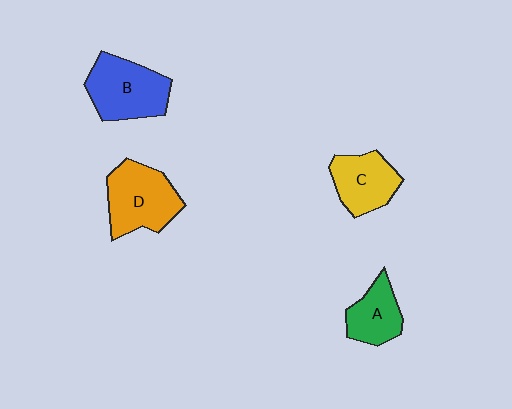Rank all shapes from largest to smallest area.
From largest to smallest: B (blue), D (orange), C (yellow), A (green).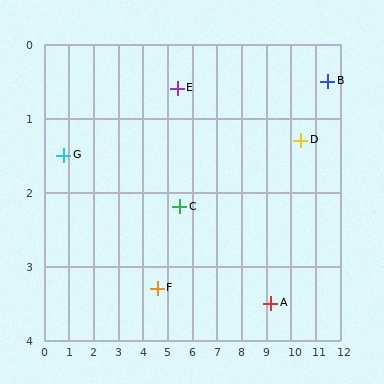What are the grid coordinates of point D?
Point D is at approximately (10.4, 1.3).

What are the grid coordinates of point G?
Point G is at approximately (0.8, 1.5).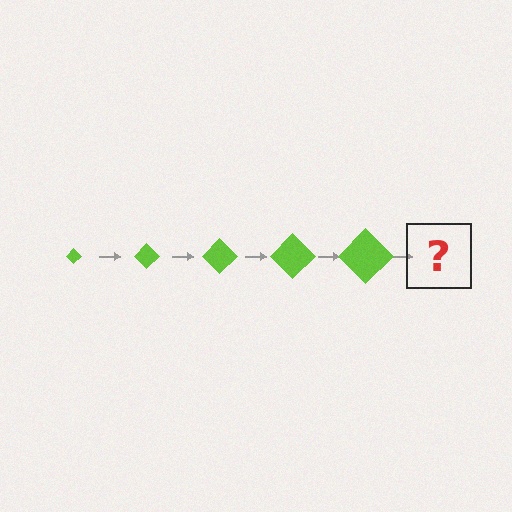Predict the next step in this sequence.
The next step is a lime diamond, larger than the previous one.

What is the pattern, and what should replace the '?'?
The pattern is that the diamond gets progressively larger each step. The '?' should be a lime diamond, larger than the previous one.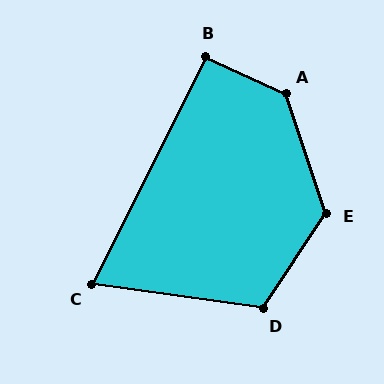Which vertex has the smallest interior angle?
C, at approximately 71 degrees.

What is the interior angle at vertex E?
Approximately 128 degrees (obtuse).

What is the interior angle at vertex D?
Approximately 116 degrees (obtuse).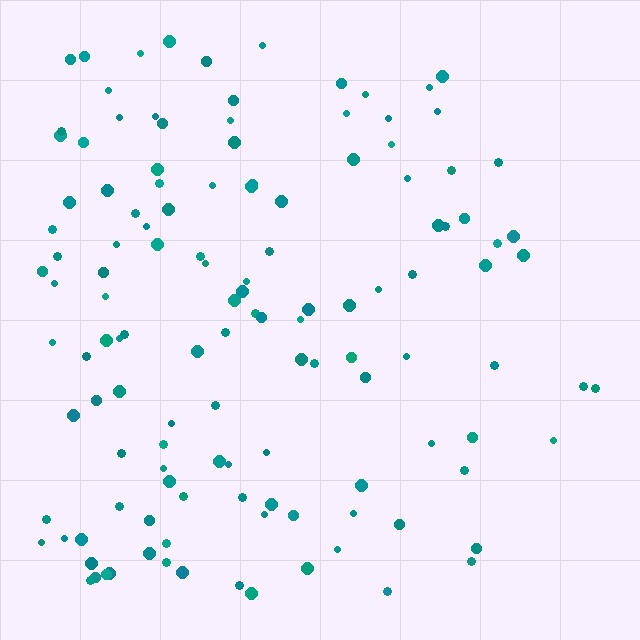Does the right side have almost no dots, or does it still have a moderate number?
Still a moderate number, just noticeably fewer than the left.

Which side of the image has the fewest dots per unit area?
The right.